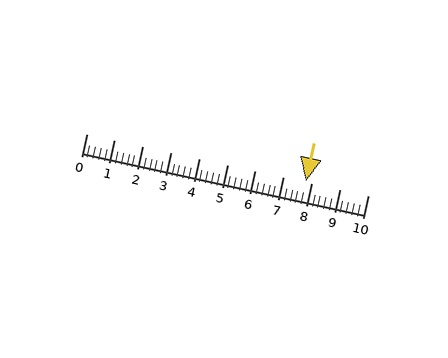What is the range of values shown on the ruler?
The ruler shows values from 0 to 10.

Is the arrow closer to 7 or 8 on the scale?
The arrow is closer to 8.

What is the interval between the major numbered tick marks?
The major tick marks are spaced 1 units apart.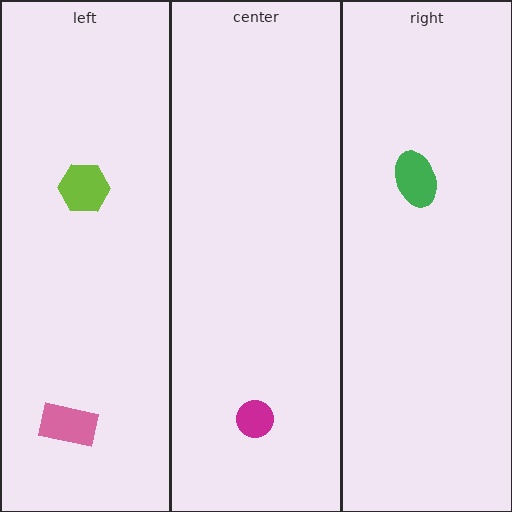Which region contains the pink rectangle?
The left region.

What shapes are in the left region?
The lime hexagon, the pink rectangle.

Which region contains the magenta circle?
The center region.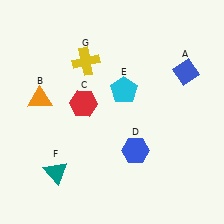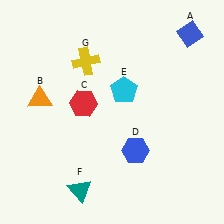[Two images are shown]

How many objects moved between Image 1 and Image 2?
2 objects moved between the two images.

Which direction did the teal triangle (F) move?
The teal triangle (F) moved right.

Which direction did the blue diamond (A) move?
The blue diamond (A) moved up.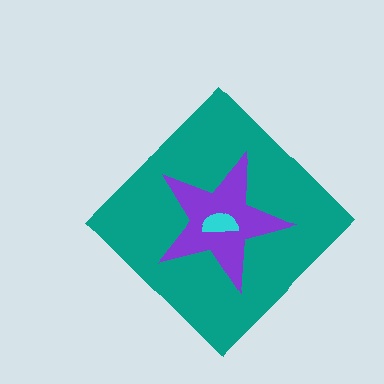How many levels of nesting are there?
3.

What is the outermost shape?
The teal diamond.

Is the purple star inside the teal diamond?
Yes.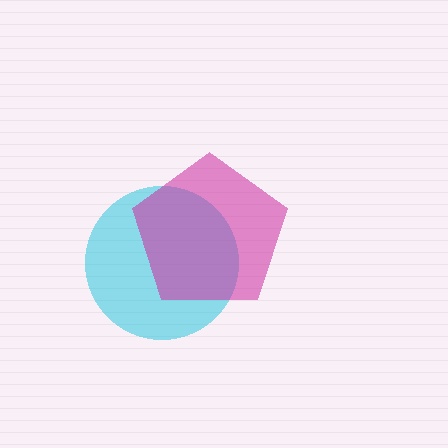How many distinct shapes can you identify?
There are 2 distinct shapes: a cyan circle, a magenta pentagon.